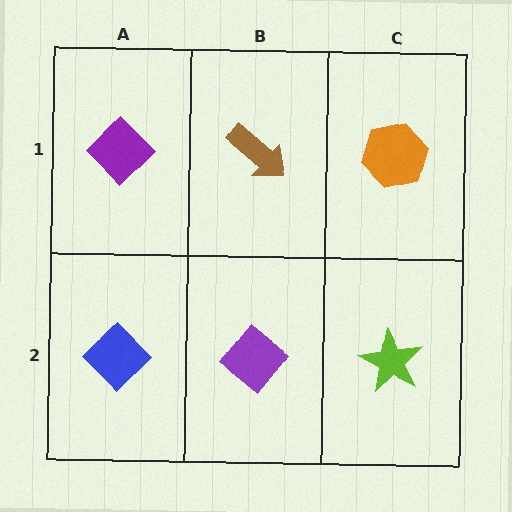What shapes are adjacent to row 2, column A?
A purple diamond (row 1, column A), a purple diamond (row 2, column B).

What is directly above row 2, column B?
A brown arrow.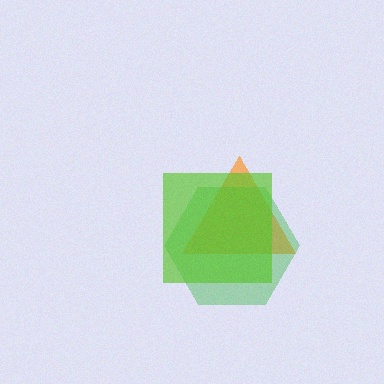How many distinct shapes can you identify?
There are 3 distinct shapes: an orange triangle, a green hexagon, a lime square.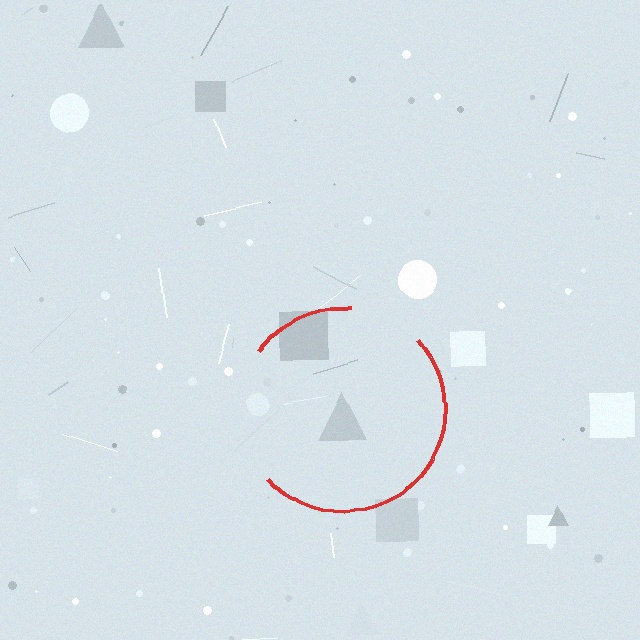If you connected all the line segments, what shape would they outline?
They would outline a circle.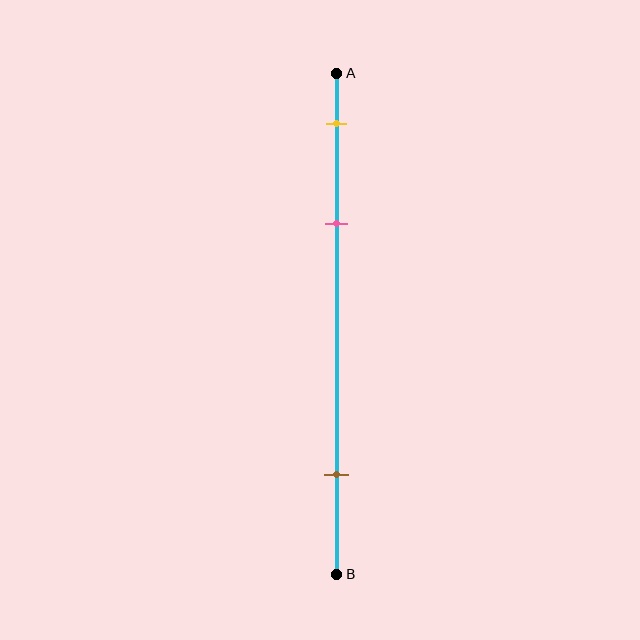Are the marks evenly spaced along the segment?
No, the marks are not evenly spaced.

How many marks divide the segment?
There are 3 marks dividing the segment.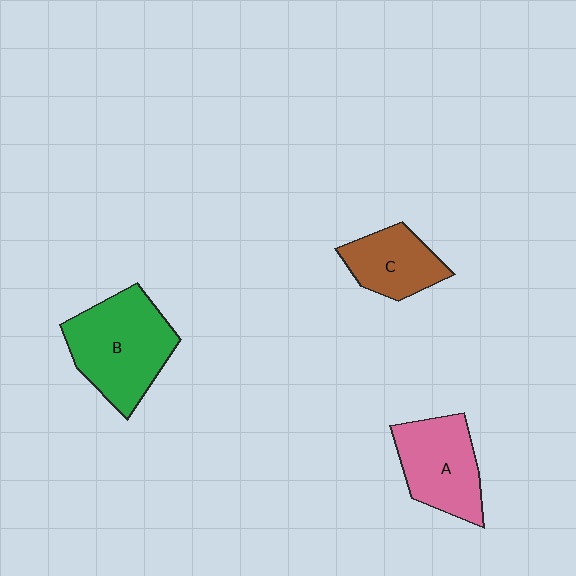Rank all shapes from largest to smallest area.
From largest to smallest: B (green), A (pink), C (brown).